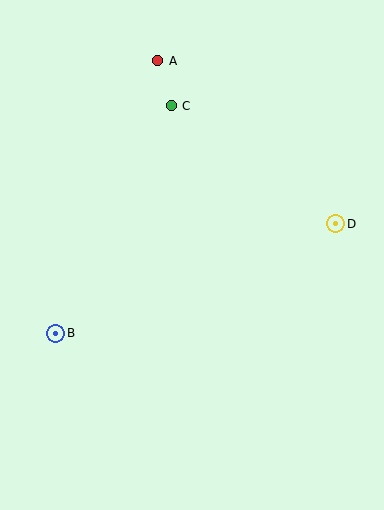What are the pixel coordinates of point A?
Point A is at (158, 61).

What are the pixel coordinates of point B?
Point B is at (56, 333).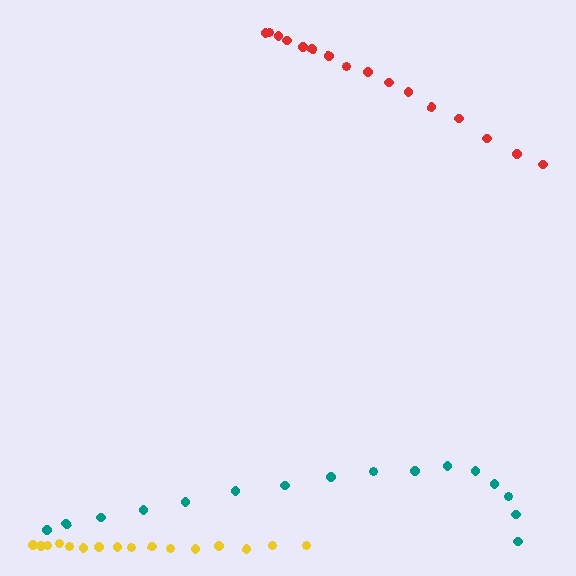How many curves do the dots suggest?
There are 3 distinct paths.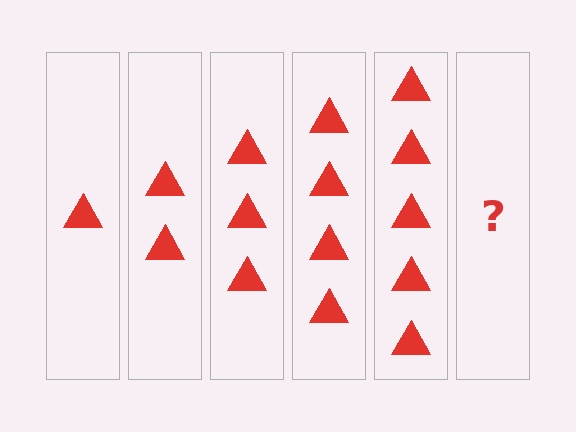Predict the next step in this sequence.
The next step is 6 triangles.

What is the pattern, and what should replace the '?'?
The pattern is that each step adds one more triangle. The '?' should be 6 triangles.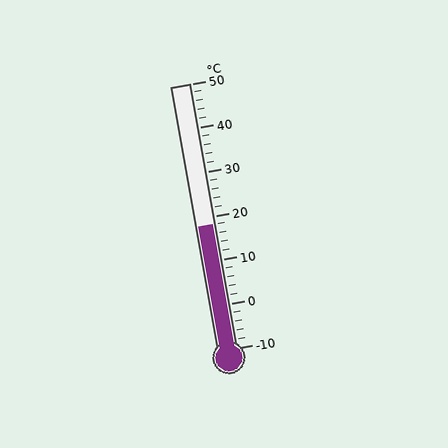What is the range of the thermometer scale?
The thermometer scale ranges from -10°C to 50°C.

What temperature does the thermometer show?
The thermometer shows approximately 18°C.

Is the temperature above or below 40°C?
The temperature is below 40°C.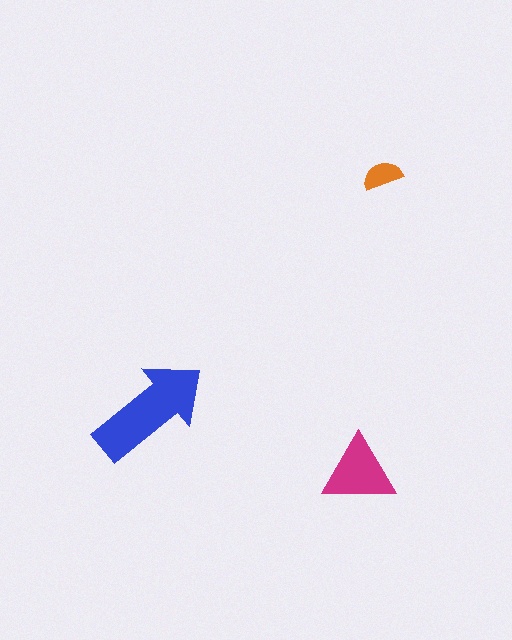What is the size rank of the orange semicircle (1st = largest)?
3rd.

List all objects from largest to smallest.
The blue arrow, the magenta triangle, the orange semicircle.